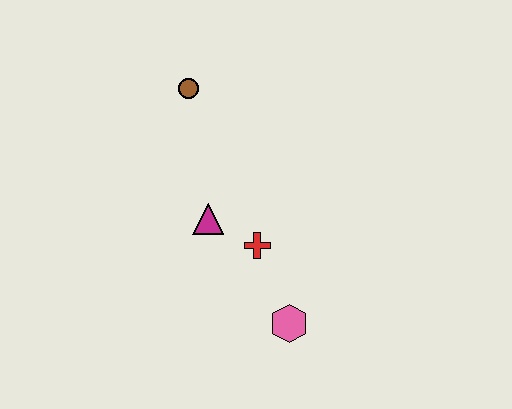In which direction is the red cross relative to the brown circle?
The red cross is below the brown circle.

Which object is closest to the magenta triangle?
The red cross is closest to the magenta triangle.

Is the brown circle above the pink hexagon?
Yes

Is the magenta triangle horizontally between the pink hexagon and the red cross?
No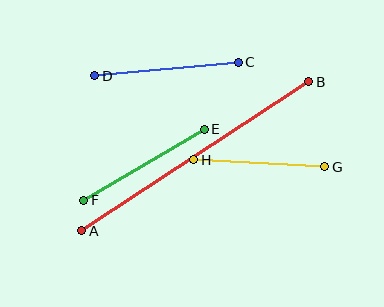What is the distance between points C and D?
The distance is approximately 144 pixels.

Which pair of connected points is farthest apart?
Points A and B are farthest apart.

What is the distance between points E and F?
The distance is approximately 140 pixels.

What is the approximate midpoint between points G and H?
The midpoint is at approximately (259, 163) pixels.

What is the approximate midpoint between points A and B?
The midpoint is at approximately (195, 156) pixels.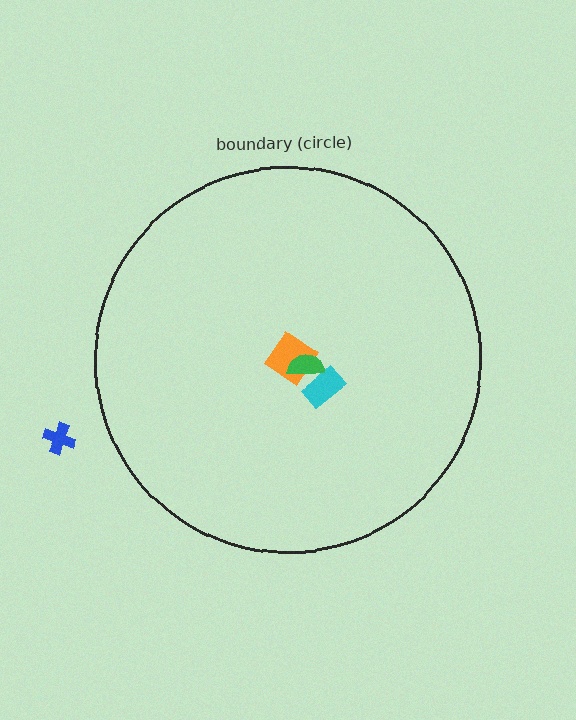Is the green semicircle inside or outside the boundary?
Inside.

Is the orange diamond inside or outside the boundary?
Inside.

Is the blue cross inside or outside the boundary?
Outside.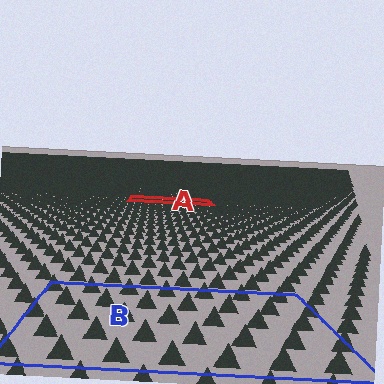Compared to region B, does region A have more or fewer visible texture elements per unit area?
Region A has more texture elements per unit area — they are packed more densely because it is farther away.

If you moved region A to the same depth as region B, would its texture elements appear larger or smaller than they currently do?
They would appear larger. At a closer depth, the same texture elements are projected at a bigger on-screen size.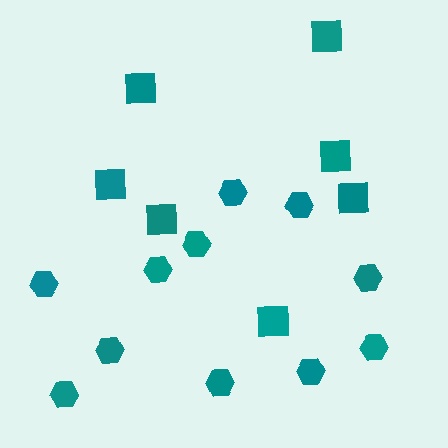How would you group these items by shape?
There are 2 groups: one group of squares (7) and one group of hexagons (11).